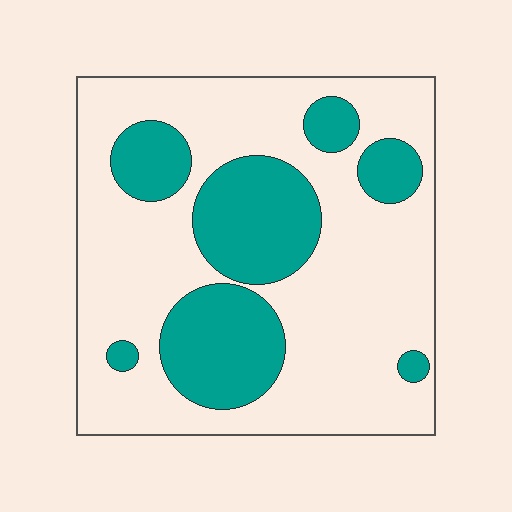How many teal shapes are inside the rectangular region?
7.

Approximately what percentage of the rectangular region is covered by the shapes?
Approximately 30%.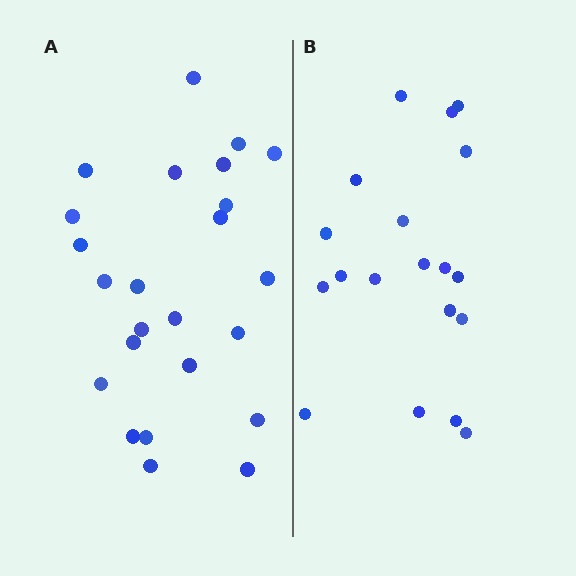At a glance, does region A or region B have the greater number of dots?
Region A (the left region) has more dots.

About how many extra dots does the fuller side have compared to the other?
Region A has about 5 more dots than region B.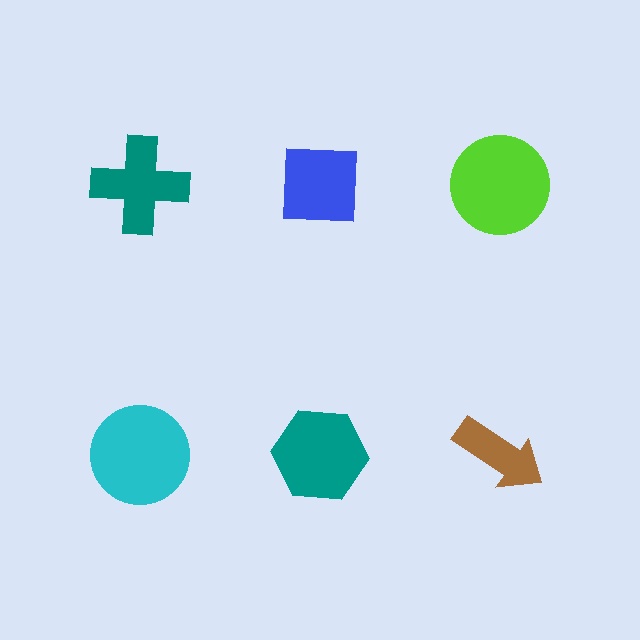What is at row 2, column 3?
A brown arrow.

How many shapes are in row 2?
3 shapes.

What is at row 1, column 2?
A blue square.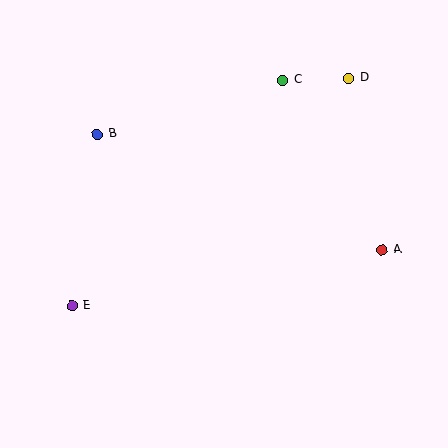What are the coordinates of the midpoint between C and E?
The midpoint between C and E is at (178, 193).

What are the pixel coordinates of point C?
Point C is at (283, 81).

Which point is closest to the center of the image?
Point C at (283, 81) is closest to the center.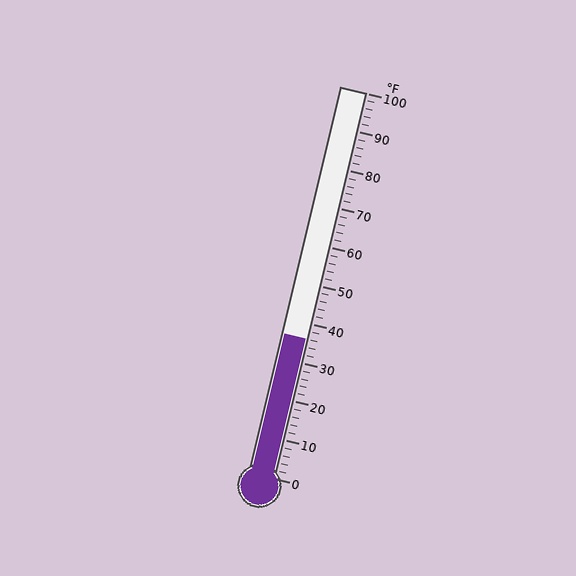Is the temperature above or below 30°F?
The temperature is above 30°F.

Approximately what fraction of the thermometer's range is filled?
The thermometer is filled to approximately 35% of its range.